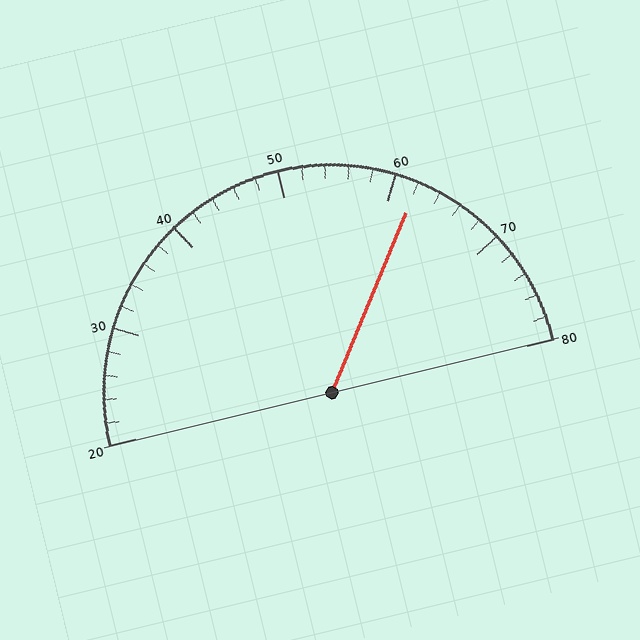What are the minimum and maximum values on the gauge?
The gauge ranges from 20 to 80.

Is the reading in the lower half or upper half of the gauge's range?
The reading is in the upper half of the range (20 to 80).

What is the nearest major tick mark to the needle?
The nearest major tick mark is 60.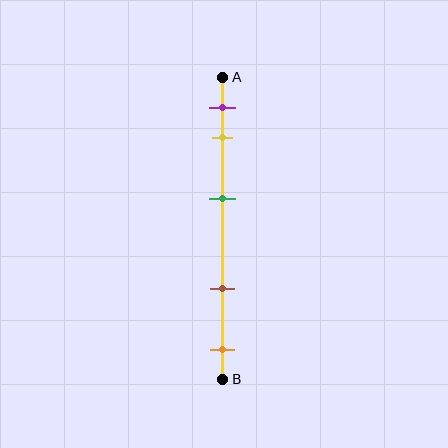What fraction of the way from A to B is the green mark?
The green mark is approximately 40% (0.4) of the way from A to B.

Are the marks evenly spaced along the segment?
No, the marks are not evenly spaced.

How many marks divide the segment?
There are 5 marks dividing the segment.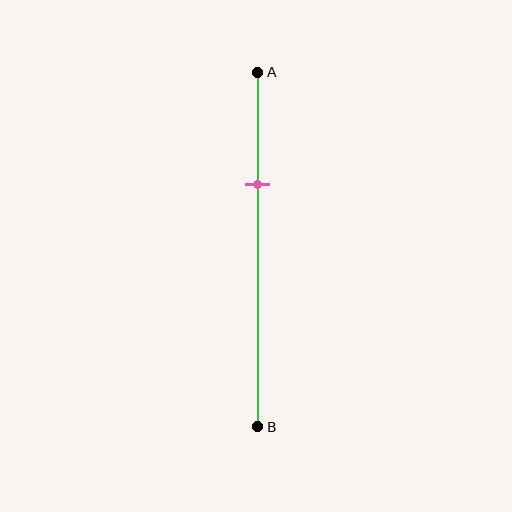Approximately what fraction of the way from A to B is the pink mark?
The pink mark is approximately 30% of the way from A to B.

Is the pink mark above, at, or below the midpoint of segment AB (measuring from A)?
The pink mark is above the midpoint of segment AB.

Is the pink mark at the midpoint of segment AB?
No, the mark is at about 30% from A, not at the 50% midpoint.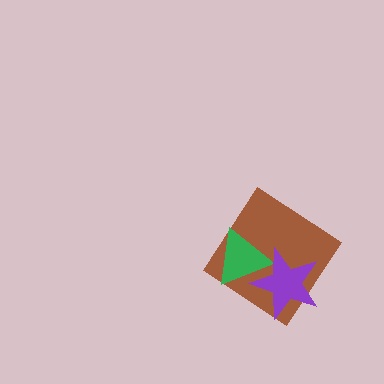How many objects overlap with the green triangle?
2 objects overlap with the green triangle.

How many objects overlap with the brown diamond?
2 objects overlap with the brown diamond.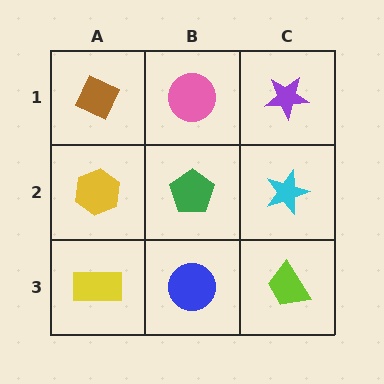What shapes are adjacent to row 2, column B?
A pink circle (row 1, column B), a blue circle (row 3, column B), a yellow hexagon (row 2, column A), a cyan star (row 2, column C).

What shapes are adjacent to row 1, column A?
A yellow hexagon (row 2, column A), a pink circle (row 1, column B).